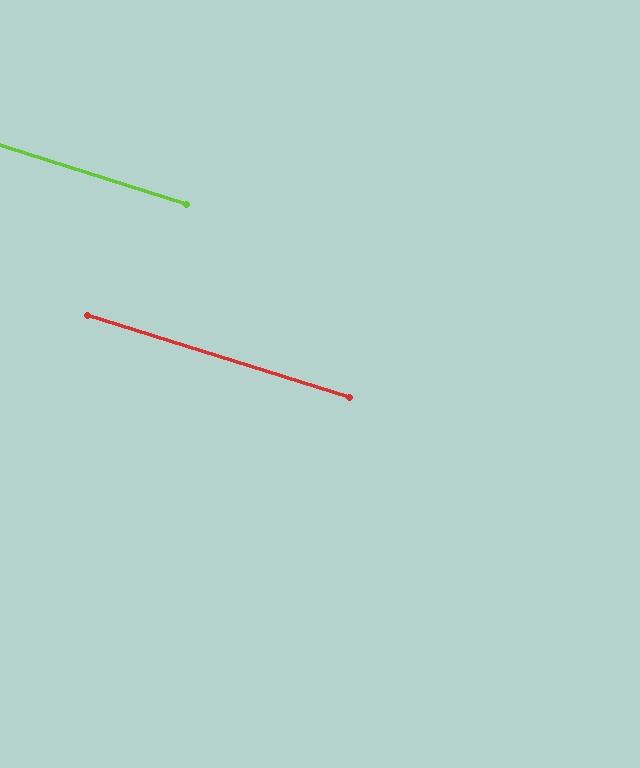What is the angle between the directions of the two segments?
Approximately 0 degrees.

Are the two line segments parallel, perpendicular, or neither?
Parallel — their directions differ by only 0.3°.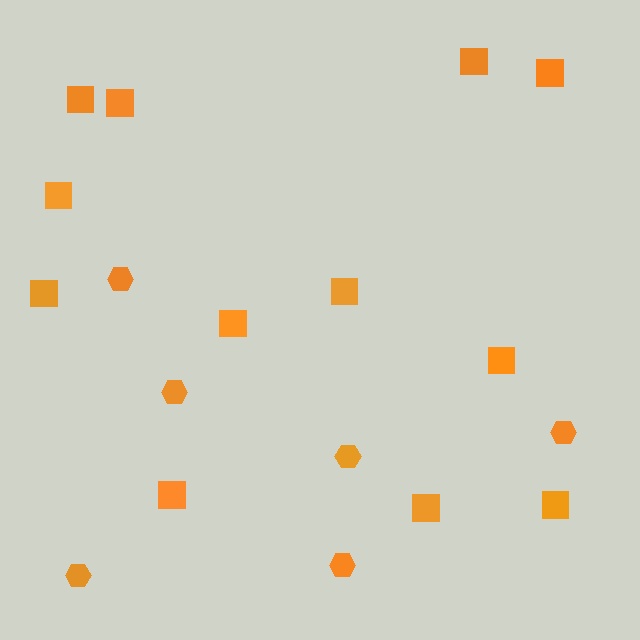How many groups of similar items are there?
There are 2 groups: one group of squares (12) and one group of hexagons (6).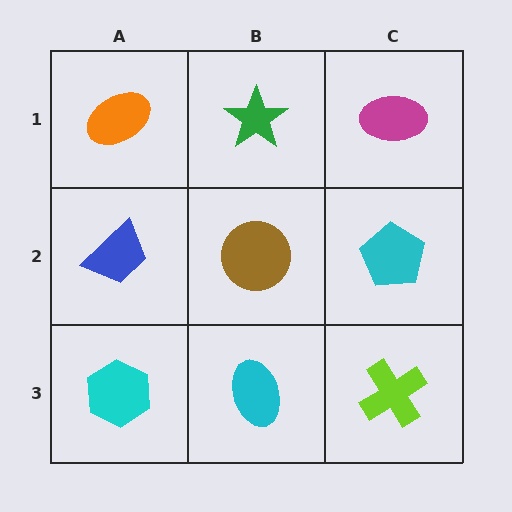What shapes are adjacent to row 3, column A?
A blue trapezoid (row 2, column A), a cyan ellipse (row 3, column B).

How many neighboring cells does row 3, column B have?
3.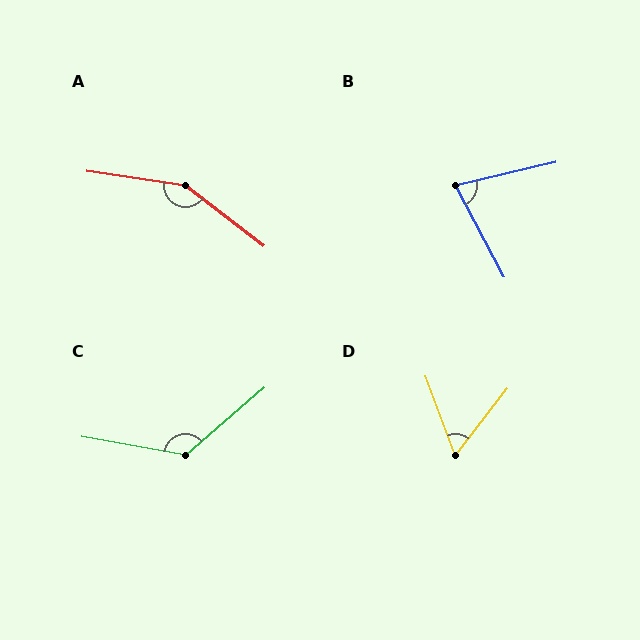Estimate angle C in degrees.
Approximately 129 degrees.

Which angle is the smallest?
D, at approximately 58 degrees.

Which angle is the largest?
A, at approximately 151 degrees.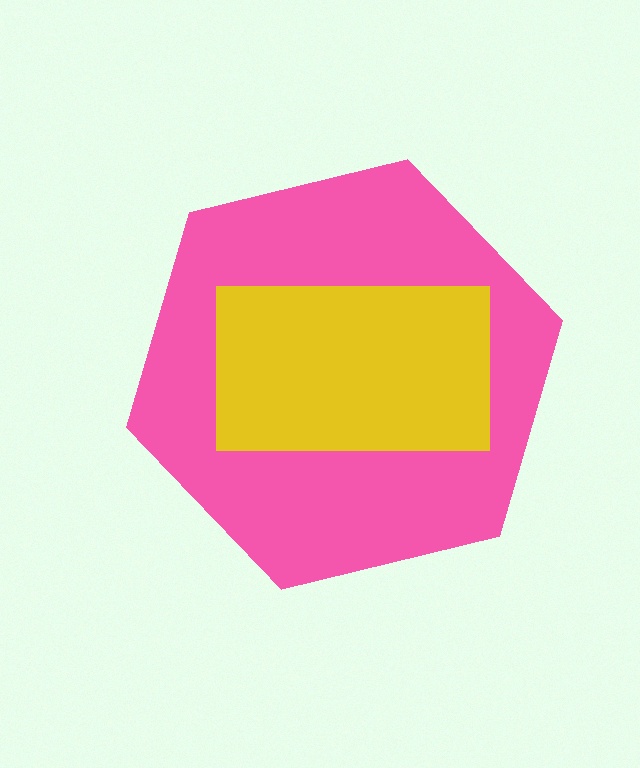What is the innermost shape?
The yellow rectangle.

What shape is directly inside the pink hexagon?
The yellow rectangle.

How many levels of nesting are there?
2.